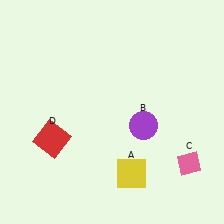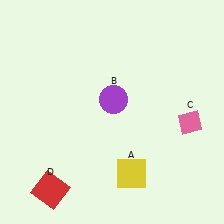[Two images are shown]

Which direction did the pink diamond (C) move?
The pink diamond (C) moved up.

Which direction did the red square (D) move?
The red square (D) moved down.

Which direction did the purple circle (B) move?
The purple circle (B) moved left.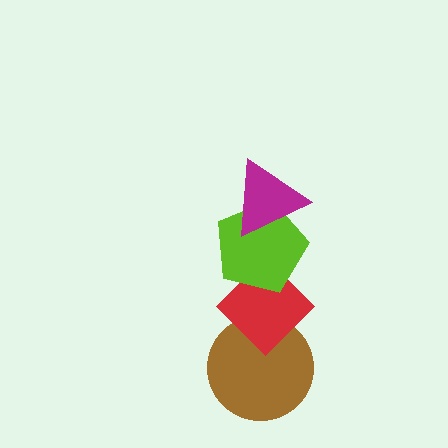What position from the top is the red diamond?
The red diamond is 3rd from the top.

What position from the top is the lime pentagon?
The lime pentagon is 2nd from the top.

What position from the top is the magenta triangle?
The magenta triangle is 1st from the top.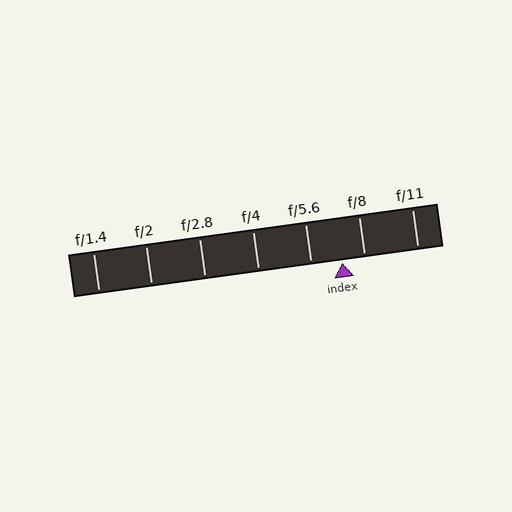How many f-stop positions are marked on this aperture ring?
There are 7 f-stop positions marked.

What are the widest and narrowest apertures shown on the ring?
The widest aperture shown is f/1.4 and the narrowest is f/11.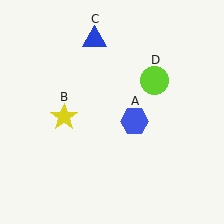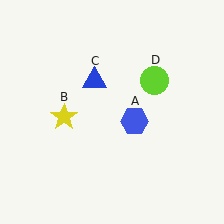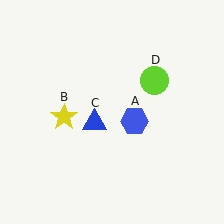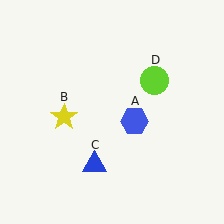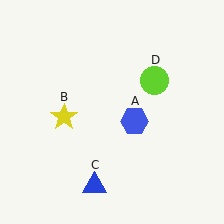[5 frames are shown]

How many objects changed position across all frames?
1 object changed position: blue triangle (object C).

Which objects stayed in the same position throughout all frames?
Blue hexagon (object A) and yellow star (object B) and lime circle (object D) remained stationary.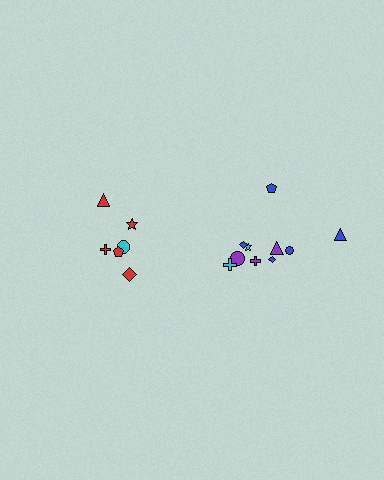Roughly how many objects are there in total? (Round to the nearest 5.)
Roughly 15 objects in total.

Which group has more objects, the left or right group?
The right group.